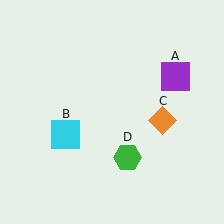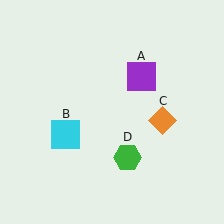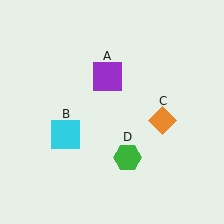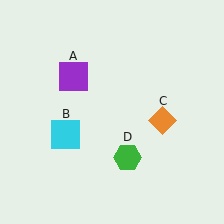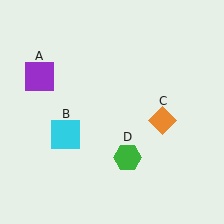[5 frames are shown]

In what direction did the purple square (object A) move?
The purple square (object A) moved left.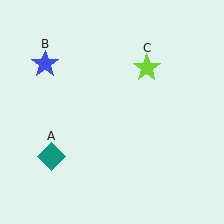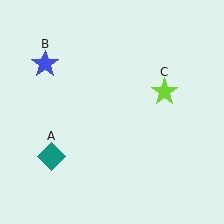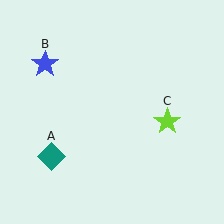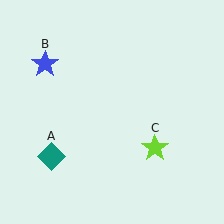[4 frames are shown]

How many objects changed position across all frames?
1 object changed position: lime star (object C).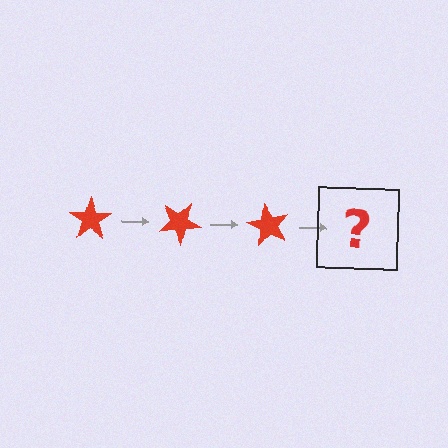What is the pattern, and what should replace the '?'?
The pattern is that the star rotates 30 degrees each step. The '?' should be a red star rotated 90 degrees.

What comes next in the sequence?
The next element should be a red star rotated 90 degrees.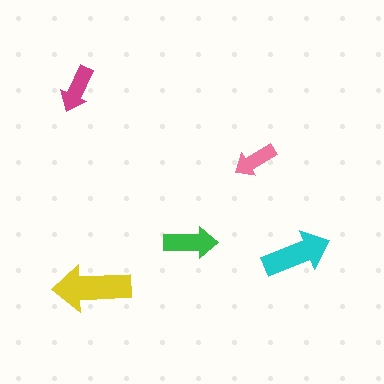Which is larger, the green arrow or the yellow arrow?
The yellow one.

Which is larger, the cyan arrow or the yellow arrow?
The yellow one.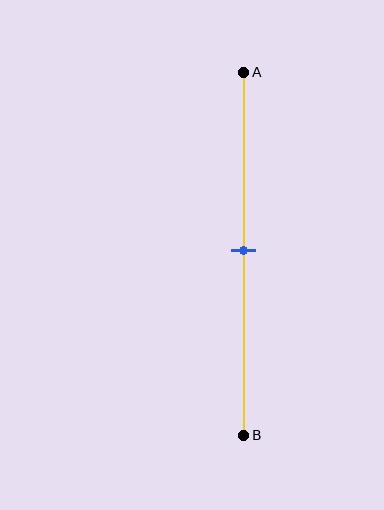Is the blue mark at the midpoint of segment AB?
Yes, the mark is approximately at the midpoint.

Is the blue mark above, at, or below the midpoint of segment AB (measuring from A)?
The blue mark is approximately at the midpoint of segment AB.